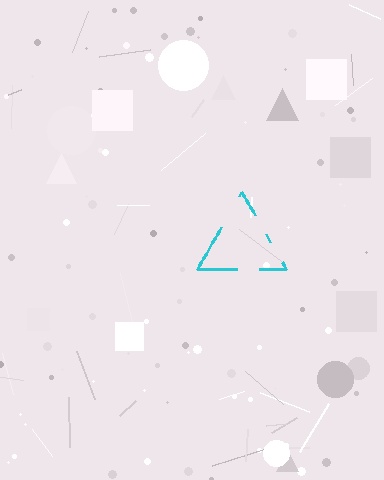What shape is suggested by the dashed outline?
The dashed outline suggests a triangle.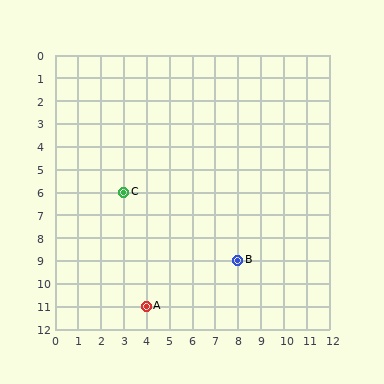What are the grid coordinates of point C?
Point C is at grid coordinates (3, 6).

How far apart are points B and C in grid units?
Points B and C are 5 columns and 3 rows apart (about 5.8 grid units diagonally).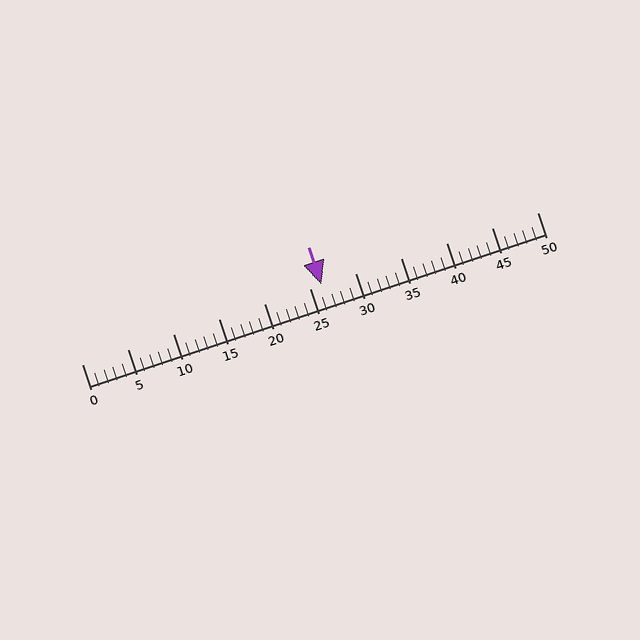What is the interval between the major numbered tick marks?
The major tick marks are spaced 5 units apart.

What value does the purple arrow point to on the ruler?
The purple arrow points to approximately 26.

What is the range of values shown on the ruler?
The ruler shows values from 0 to 50.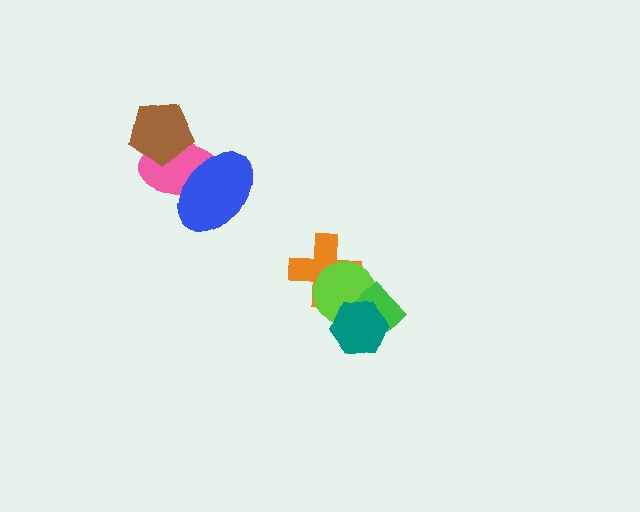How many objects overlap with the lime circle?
3 objects overlap with the lime circle.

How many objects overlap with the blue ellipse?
1 object overlaps with the blue ellipse.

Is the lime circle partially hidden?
Yes, it is partially covered by another shape.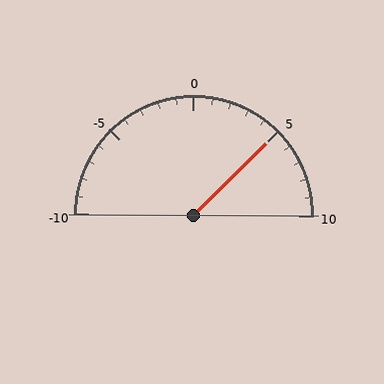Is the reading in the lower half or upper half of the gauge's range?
The reading is in the upper half of the range (-10 to 10).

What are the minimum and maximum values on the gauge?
The gauge ranges from -10 to 10.